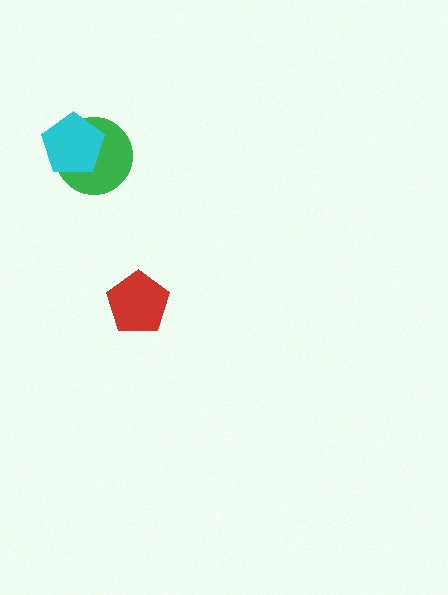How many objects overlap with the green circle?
1 object overlaps with the green circle.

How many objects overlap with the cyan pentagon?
1 object overlaps with the cyan pentagon.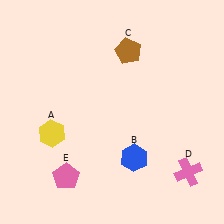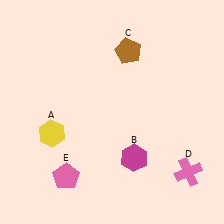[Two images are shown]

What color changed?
The hexagon (B) changed from blue in Image 1 to magenta in Image 2.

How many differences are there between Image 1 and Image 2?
There is 1 difference between the two images.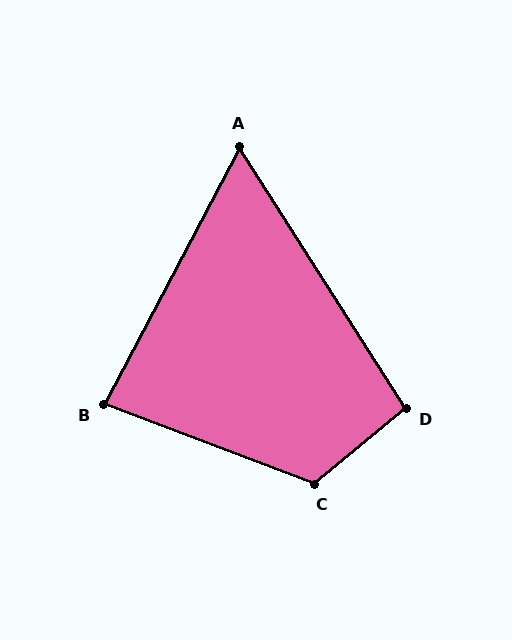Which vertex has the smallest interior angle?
A, at approximately 60 degrees.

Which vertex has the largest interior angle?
C, at approximately 120 degrees.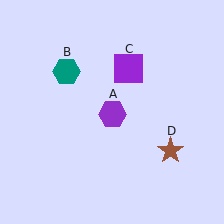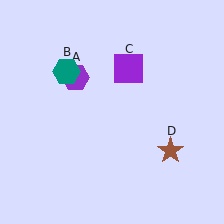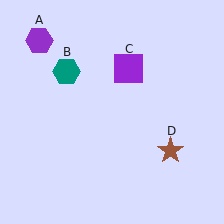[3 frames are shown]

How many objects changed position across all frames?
1 object changed position: purple hexagon (object A).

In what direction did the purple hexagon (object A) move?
The purple hexagon (object A) moved up and to the left.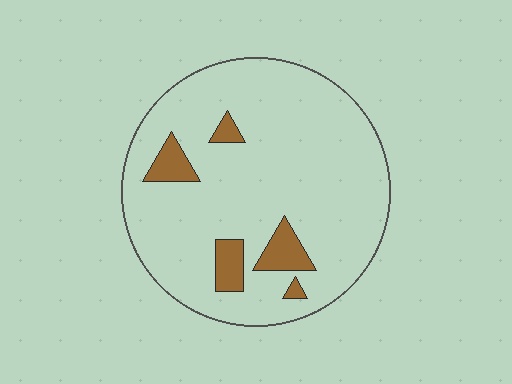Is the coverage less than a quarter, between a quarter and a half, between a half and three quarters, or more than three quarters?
Less than a quarter.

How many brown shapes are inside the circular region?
5.